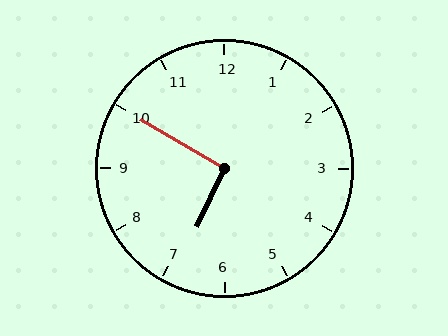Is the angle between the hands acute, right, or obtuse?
It is right.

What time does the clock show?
6:50.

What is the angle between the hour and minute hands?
Approximately 95 degrees.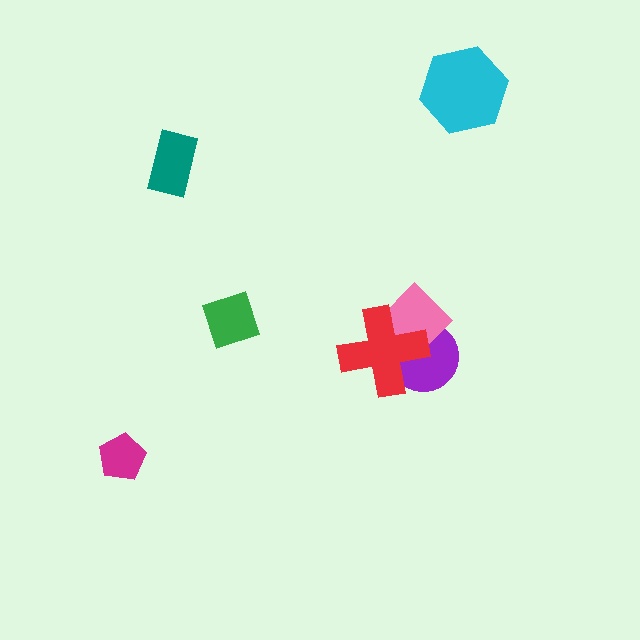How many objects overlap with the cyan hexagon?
0 objects overlap with the cyan hexagon.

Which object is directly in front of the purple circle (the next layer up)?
The pink diamond is directly in front of the purple circle.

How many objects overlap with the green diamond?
0 objects overlap with the green diamond.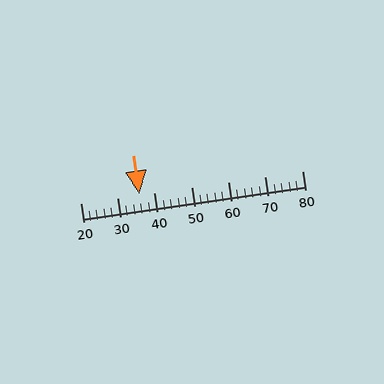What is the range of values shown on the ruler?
The ruler shows values from 20 to 80.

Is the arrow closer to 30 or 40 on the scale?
The arrow is closer to 40.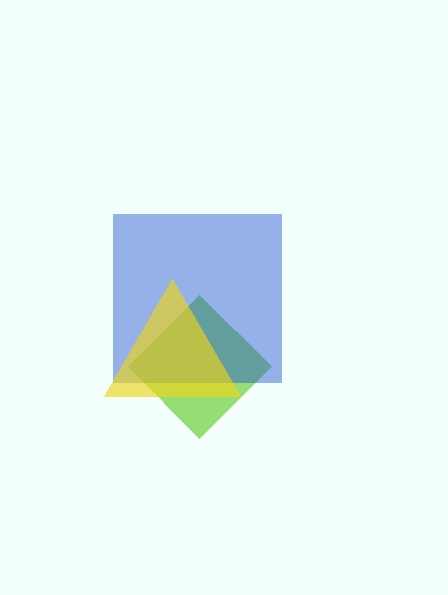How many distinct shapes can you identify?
There are 3 distinct shapes: a lime diamond, a blue square, a yellow triangle.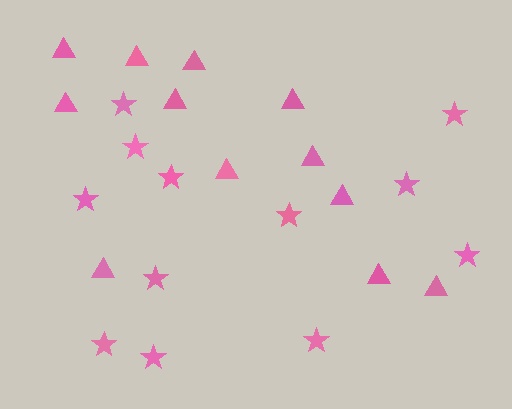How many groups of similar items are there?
There are 2 groups: one group of stars (12) and one group of triangles (12).